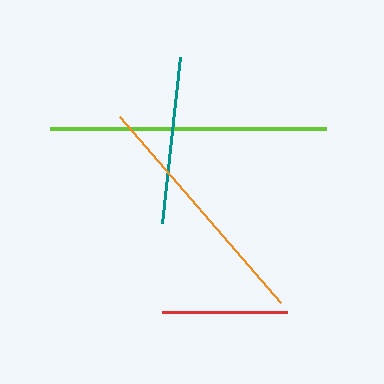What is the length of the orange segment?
The orange segment is approximately 246 pixels long.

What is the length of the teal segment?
The teal segment is approximately 167 pixels long.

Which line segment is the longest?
The lime line is the longest at approximately 276 pixels.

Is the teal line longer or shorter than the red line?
The teal line is longer than the red line.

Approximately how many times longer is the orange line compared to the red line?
The orange line is approximately 2.0 times the length of the red line.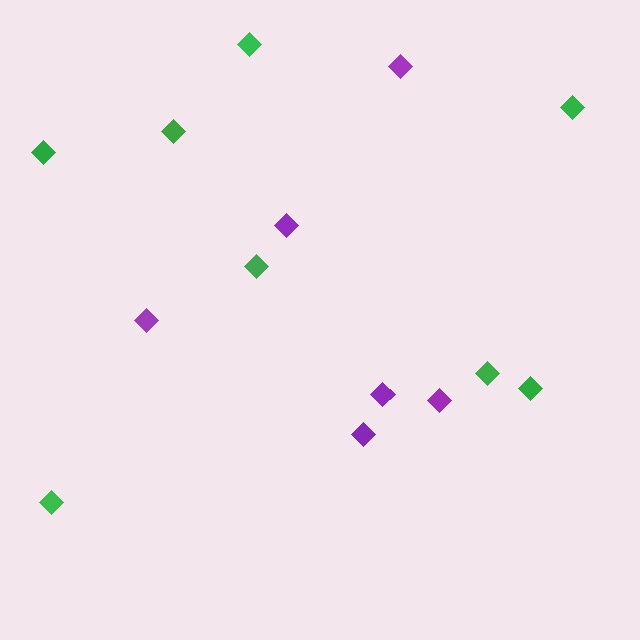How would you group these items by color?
There are 2 groups: one group of green diamonds (8) and one group of purple diamonds (6).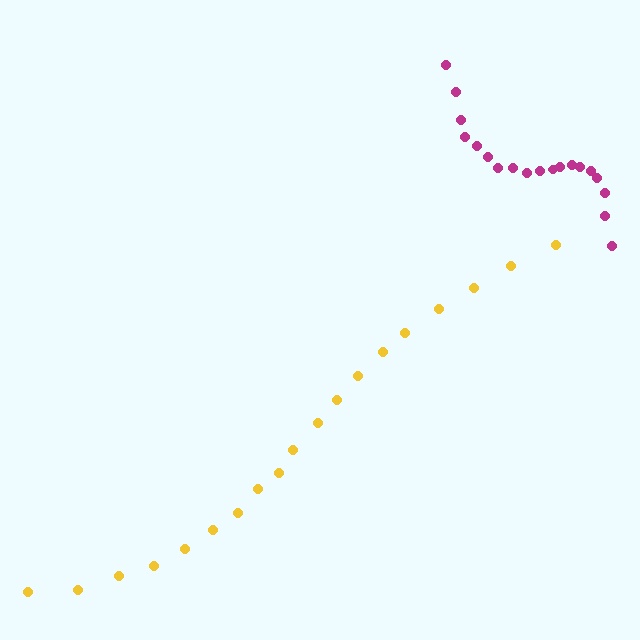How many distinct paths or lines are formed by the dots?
There are 2 distinct paths.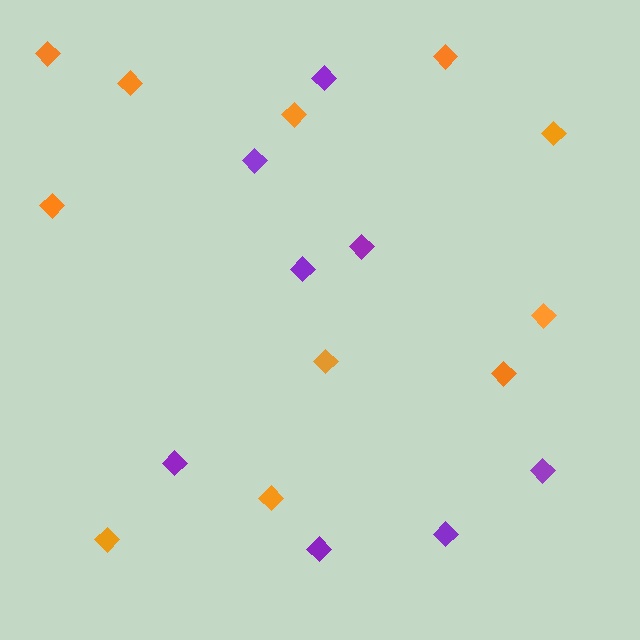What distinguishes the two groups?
There are 2 groups: one group of orange diamonds (11) and one group of purple diamonds (8).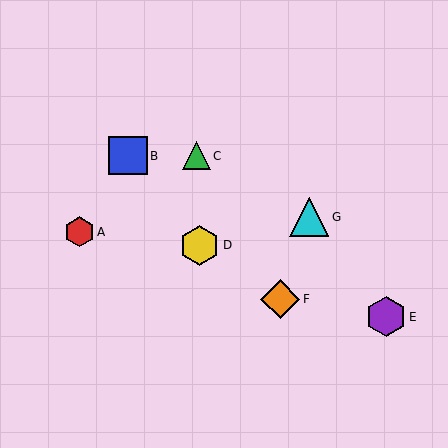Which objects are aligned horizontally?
Objects B, C are aligned horizontally.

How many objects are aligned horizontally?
2 objects (B, C) are aligned horizontally.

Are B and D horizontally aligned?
No, B is at y≈156 and D is at y≈245.